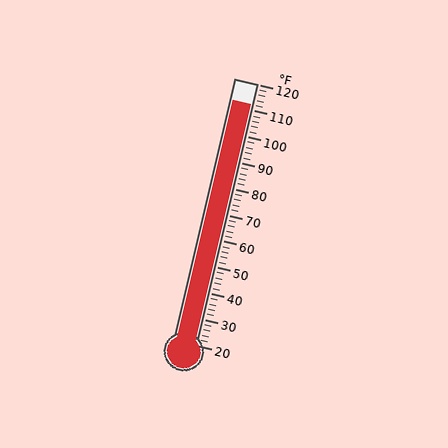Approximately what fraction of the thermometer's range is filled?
The thermometer is filled to approximately 90% of its range.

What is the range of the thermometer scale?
The thermometer scale ranges from 20°F to 120°F.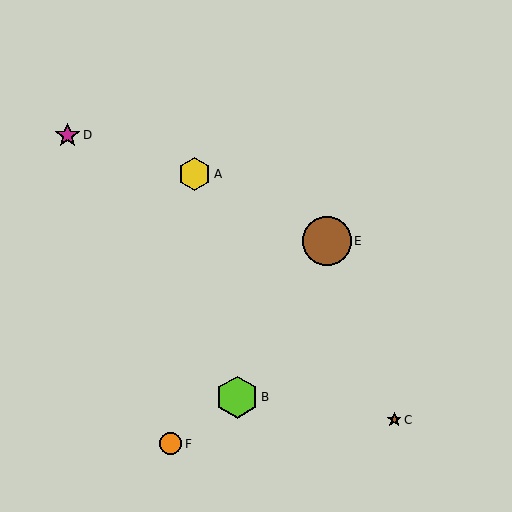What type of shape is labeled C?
Shape C is a brown star.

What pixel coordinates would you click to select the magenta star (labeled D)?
Click at (67, 135) to select the magenta star D.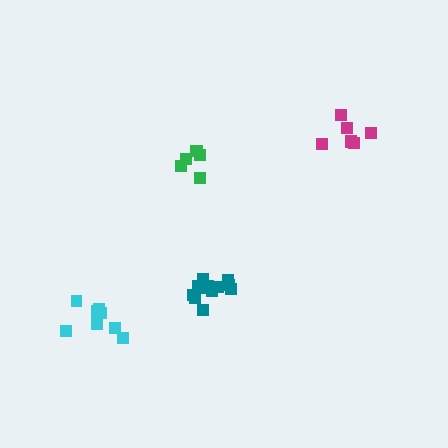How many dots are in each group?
Group 1: 7 dots, Group 2: 12 dots, Group 3: 6 dots, Group 4: 9 dots (34 total).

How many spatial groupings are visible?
There are 4 spatial groupings.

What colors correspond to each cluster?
The clusters are colored: magenta, teal, green, cyan.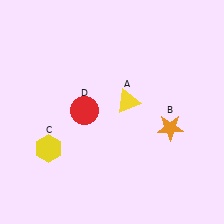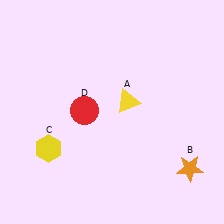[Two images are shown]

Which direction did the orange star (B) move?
The orange star (B) moved down.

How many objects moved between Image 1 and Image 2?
1 object moved between the two images.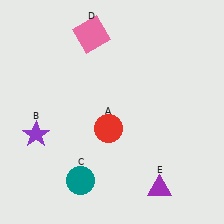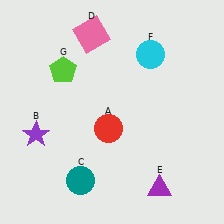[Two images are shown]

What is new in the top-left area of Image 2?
A lime pentagon (G) was added in the top-left area of Image 2.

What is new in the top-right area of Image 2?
A cyan circle (F) was added in the top-right area of Image 2.